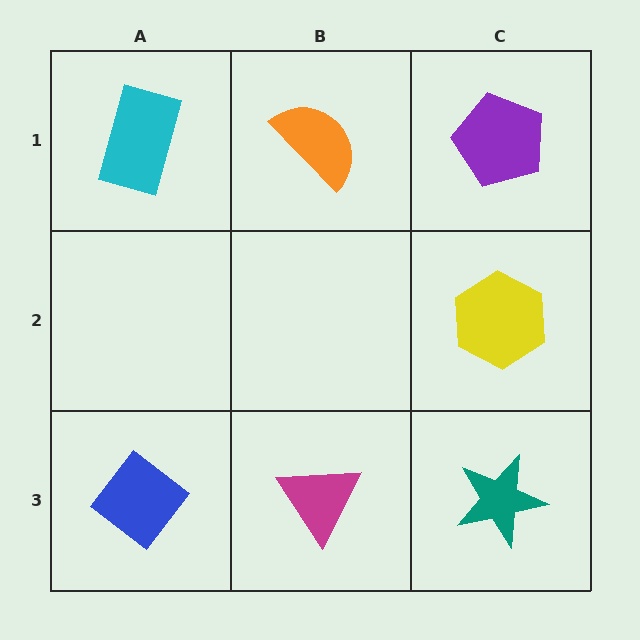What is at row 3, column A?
A blue diamond.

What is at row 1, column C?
A purple pentagon.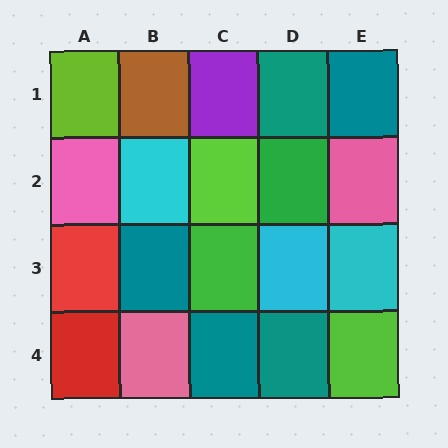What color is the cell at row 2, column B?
Cyan.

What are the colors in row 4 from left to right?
Red, pink, teal, teal, lime.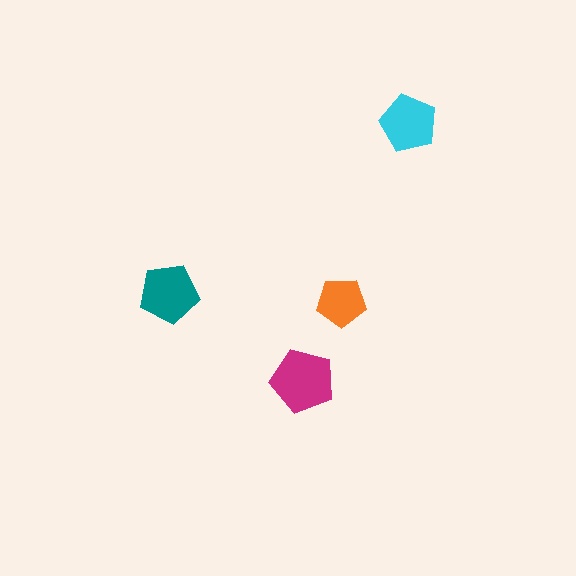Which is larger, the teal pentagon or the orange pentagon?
The teal one.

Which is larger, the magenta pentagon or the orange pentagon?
The magenta one.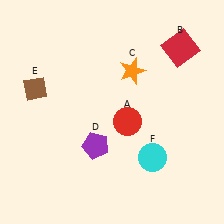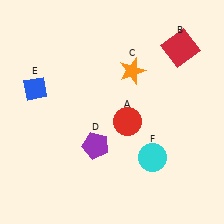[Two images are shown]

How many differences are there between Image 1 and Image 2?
There is 1 difference between the two images.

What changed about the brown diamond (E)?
In Image 1, E is brown. In Image 2, it changed to blue.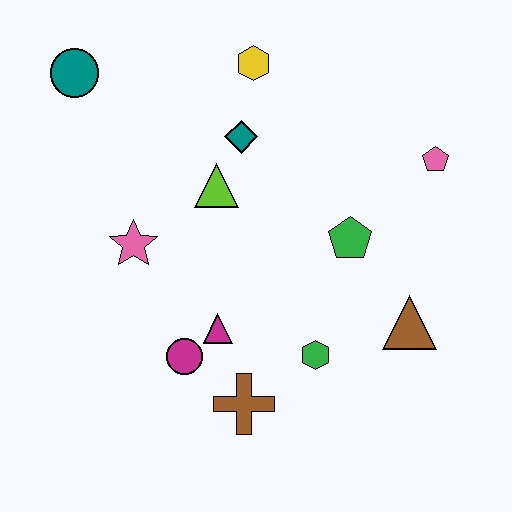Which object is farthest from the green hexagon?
The teal circle is farthest from the green hexagon.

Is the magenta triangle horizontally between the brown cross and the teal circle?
Yes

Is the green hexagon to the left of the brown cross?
No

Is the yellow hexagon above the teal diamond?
Yes